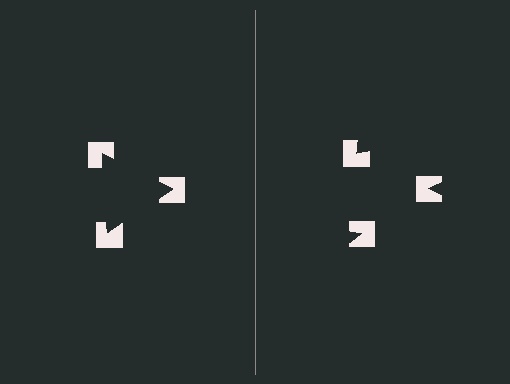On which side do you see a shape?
An illusory triangle appears on the left side. On the right side the wedge cuts are rotated, so no coherent shape forms.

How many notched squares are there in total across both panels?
6 — 3 on each side.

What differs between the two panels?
The notched squares are positioned identically on both sides; only the wedge orientations differ. On the left they align to a triangle; on the right they are misaligned.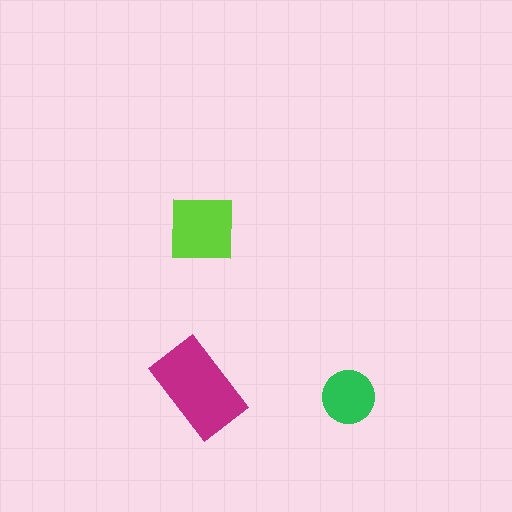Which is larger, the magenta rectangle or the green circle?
The magenta rectangle.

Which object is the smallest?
The green circle.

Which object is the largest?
The magenta rectangle.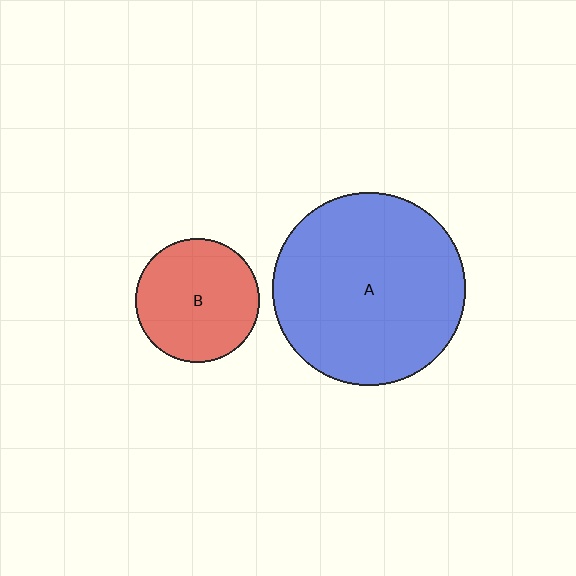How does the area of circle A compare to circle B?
Approximately 2.4 times.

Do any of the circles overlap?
No, none of the circles overlap.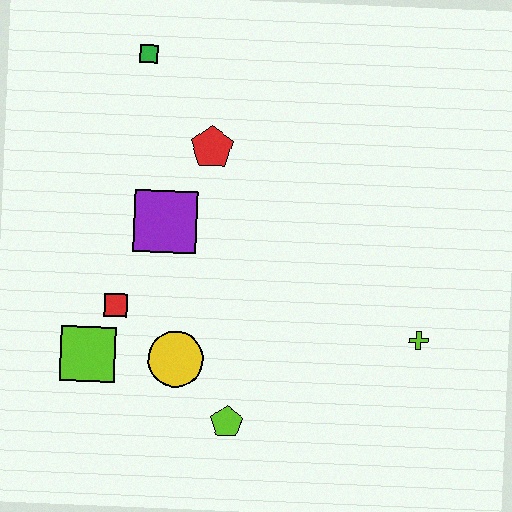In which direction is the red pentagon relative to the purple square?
The red pentagon is above the purple square.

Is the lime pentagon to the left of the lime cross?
Yes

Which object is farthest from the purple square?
The lime cross is farthest from the purple square.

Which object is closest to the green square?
The red pentagon is closest to the green square.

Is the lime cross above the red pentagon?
No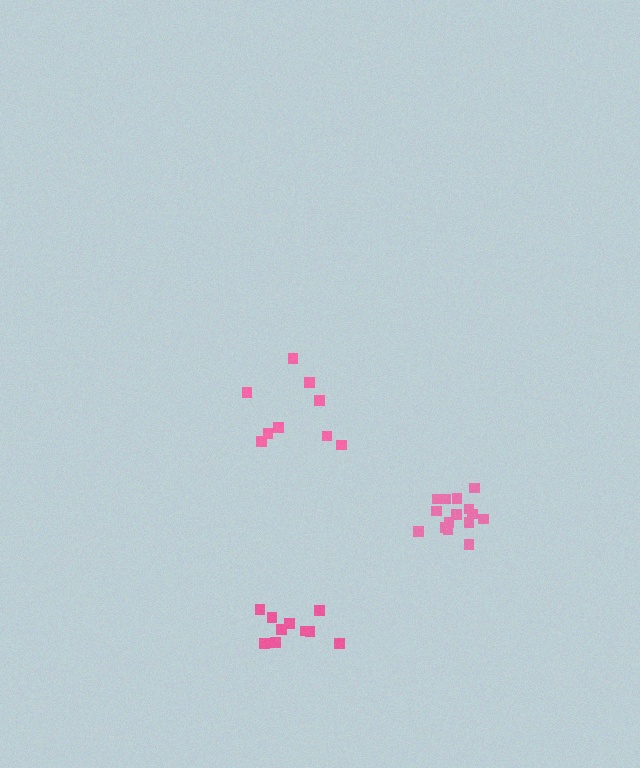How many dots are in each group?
Group 1: 10 dots, Group 2: 9 dots, Group 3: 15 dots (34 total).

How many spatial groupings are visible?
There are 3 spatial groupings.